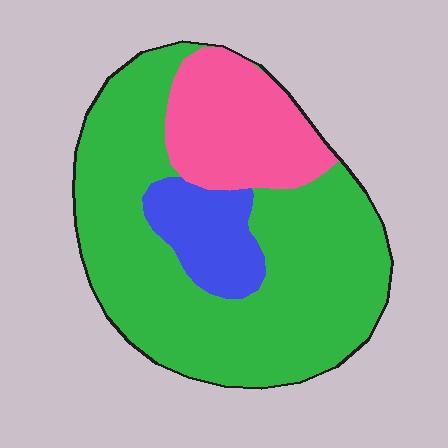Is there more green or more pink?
Green.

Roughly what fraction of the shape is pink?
Pink takes up between a sixth and a third of the shape.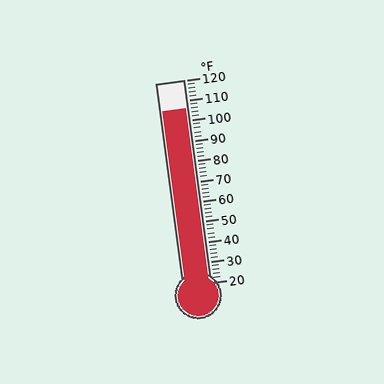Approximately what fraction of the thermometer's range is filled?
The thermometer is filled to approximately 85% of its range.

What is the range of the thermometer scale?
The thermometer scale ranges from 20°F to 120°F.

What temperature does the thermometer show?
The thermometer shows approximately 106°F.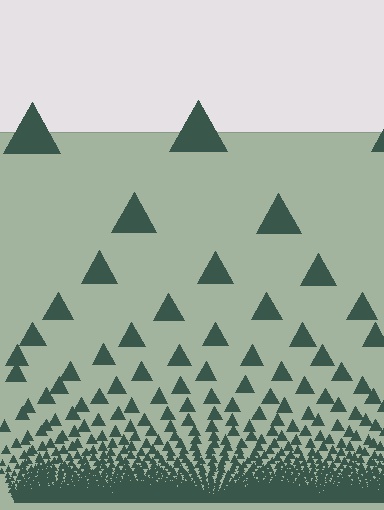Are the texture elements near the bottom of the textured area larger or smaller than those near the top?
Smaller. The gradient is inverted — elements near the bottom are smaller and denser.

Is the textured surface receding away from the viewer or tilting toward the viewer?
The surface appears to tilt toward the viewer. Texture elements get larger and sparser toward the top.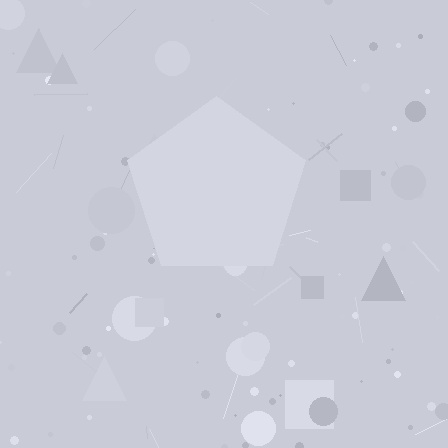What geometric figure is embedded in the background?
A pentagon is embedded in the background.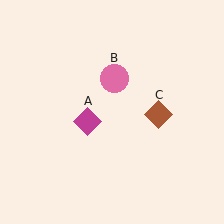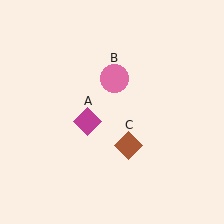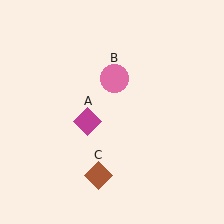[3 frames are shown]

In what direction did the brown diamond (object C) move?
The brown diamond (object C) moved down and to the left.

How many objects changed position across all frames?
1 object changed position: brown diamond (object C).